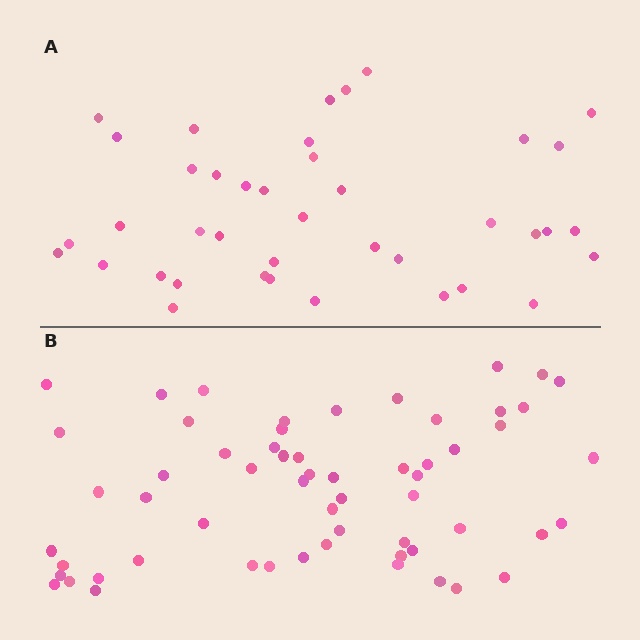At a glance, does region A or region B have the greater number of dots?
Region B (the bottom region) has more dots.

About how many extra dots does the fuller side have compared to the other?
Region B has approximately 20 more dots than region A.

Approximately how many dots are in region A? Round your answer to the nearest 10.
About 40 dots.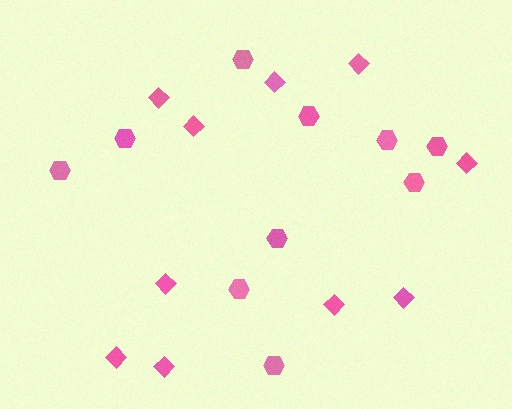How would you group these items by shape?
There are 2 groups: one group of hexagons (10) and one group of diamonds (10).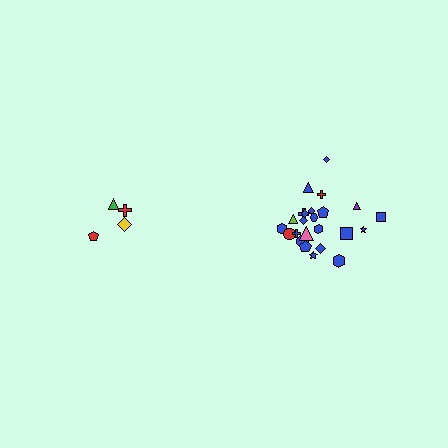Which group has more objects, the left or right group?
The right group.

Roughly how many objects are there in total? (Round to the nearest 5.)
Roughly 30 objects in total.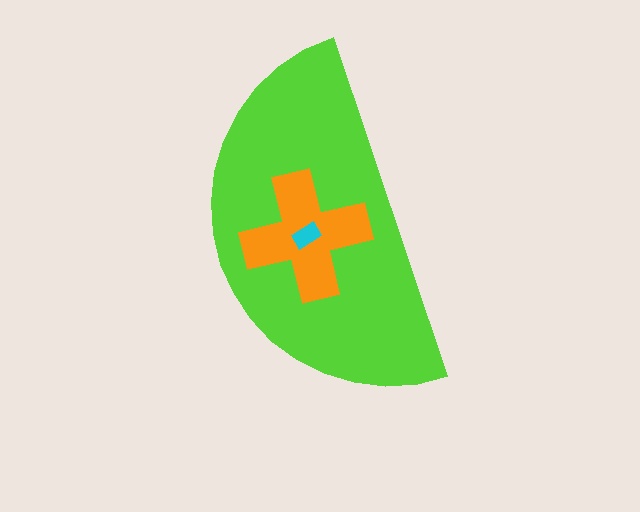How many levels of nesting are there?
3.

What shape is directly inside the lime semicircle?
The orange cross.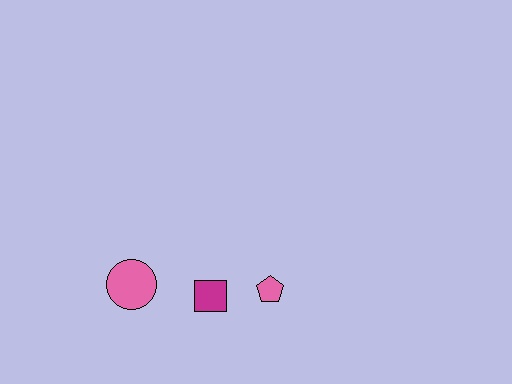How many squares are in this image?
There is 1 square.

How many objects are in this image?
There are 3 objects.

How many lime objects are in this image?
There are no lime objects.